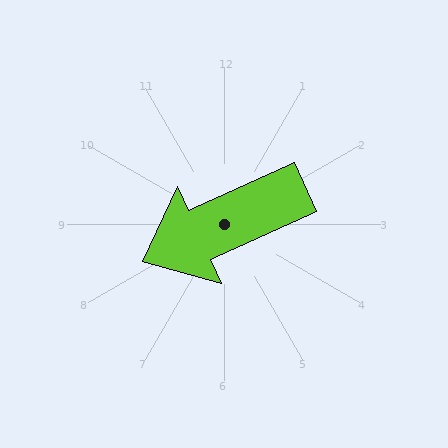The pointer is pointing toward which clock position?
Roughly 8 o'clock.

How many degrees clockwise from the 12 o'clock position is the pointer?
Approximately 245 degrees.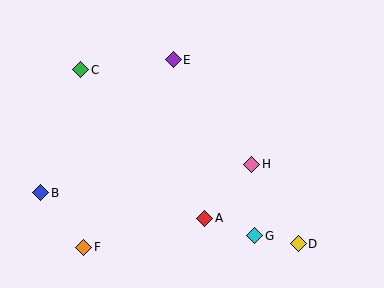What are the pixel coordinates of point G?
Point G is at (255, 236).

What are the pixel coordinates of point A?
Point A is at (205, 218).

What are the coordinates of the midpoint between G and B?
The midpoint between G and B is at (148, 214).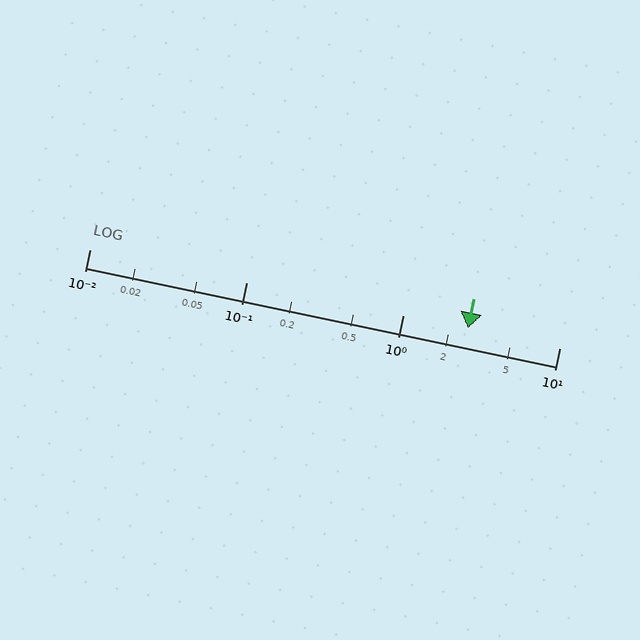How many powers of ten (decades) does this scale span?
The scale spans 3 decades, from 0.01 to 10.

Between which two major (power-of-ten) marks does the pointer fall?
The pointer is between 1 and 10.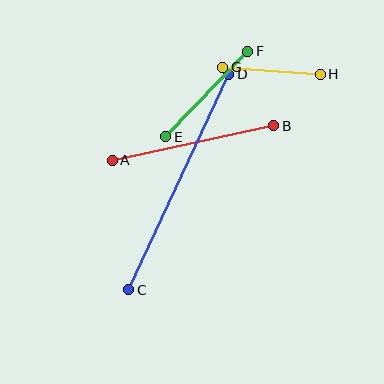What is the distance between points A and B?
The distance is approximately 165 pixels.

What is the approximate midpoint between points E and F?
The midpoint is at approximately (207, 94) pixels.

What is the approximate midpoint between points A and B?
The midpoint is at approximately (193, 143) pixels.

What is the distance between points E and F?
The distance is approximately 118 pixels.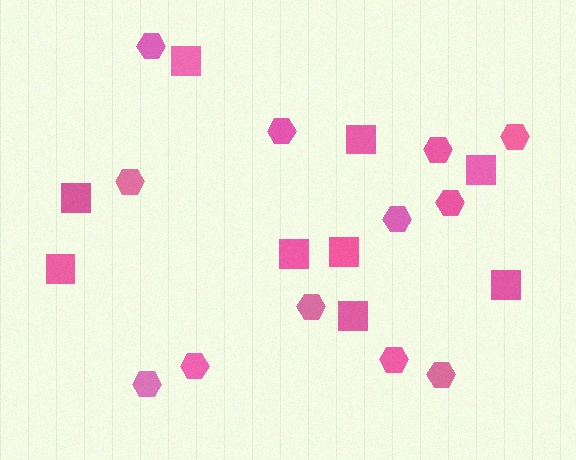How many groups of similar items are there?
There are 2 groups: one group of squares (9) and one group of hexagons (12).